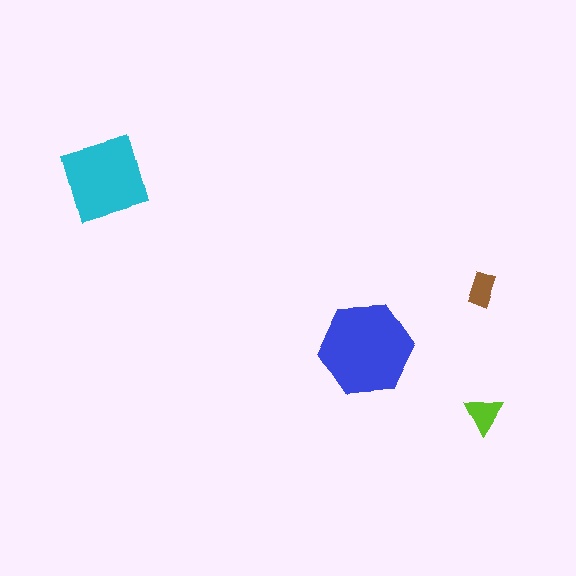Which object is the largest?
The blue hexagon.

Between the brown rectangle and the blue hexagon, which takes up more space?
The blue hexagon.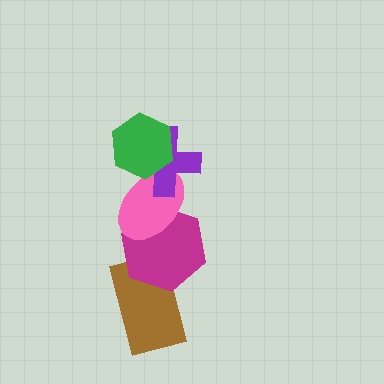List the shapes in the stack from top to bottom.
From top to bottom: the green hexagon, the purple cross, the pink ellipse, the magenta hexagon, the brown rectangle.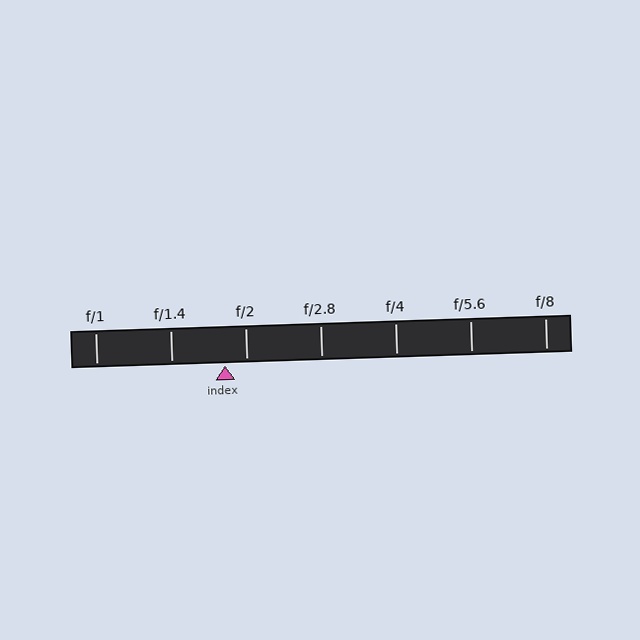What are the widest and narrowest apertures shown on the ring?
The widest aperture shown is f/1 and the narrowest is f/8.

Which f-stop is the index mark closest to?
The index mark is closest to f/2.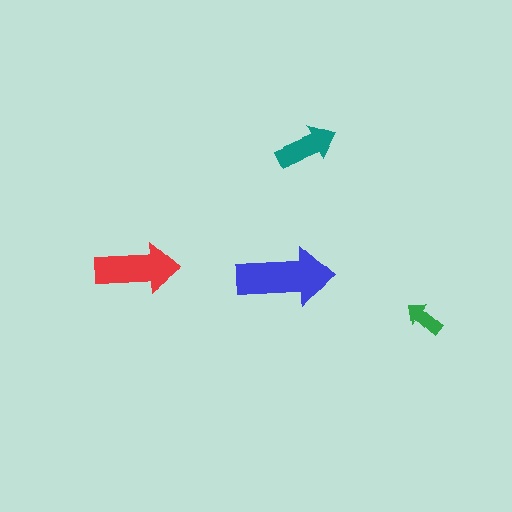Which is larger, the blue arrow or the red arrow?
The blue one.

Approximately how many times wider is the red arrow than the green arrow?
About 2 times wider.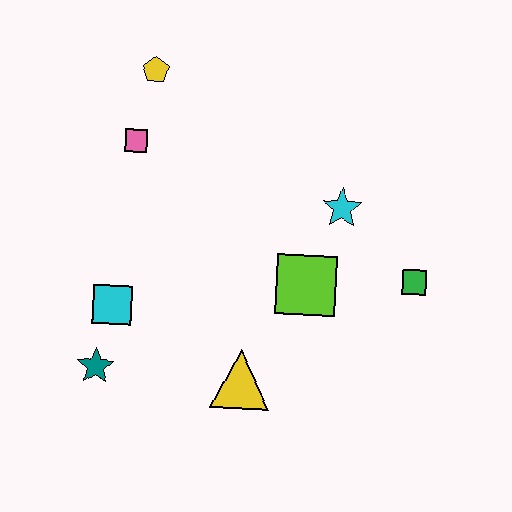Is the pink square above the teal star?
Yes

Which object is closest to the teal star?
The cyan square is closest to the teal star.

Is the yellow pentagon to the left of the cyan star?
Yes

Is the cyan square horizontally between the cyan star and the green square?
No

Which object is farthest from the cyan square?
The green square is farthest from the cyan square.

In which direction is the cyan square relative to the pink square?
The cyan square is below the pink square.